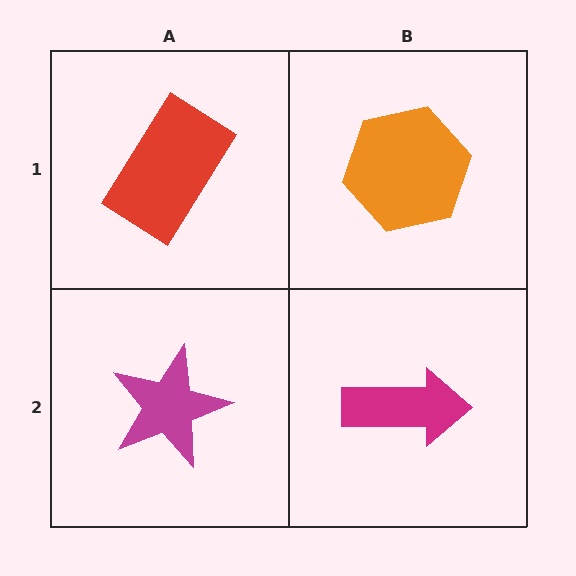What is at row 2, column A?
A magenta star.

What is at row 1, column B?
An orange hexagon.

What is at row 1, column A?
A red rectangle.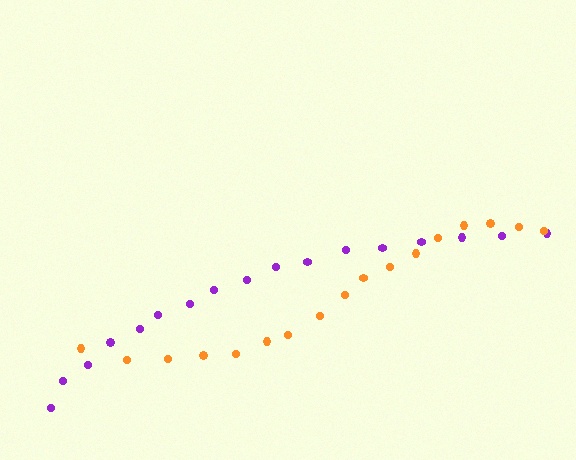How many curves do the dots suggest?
There are 2 distinct paths.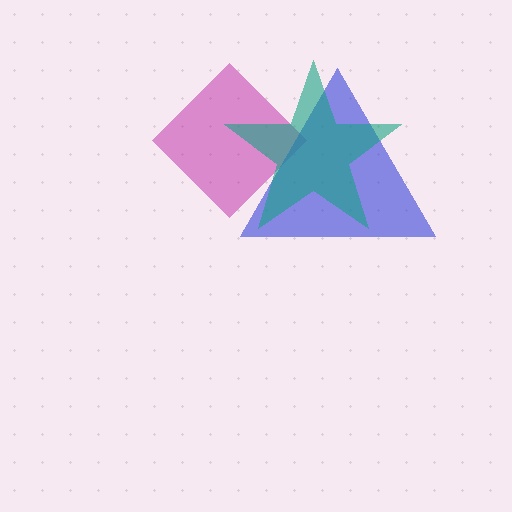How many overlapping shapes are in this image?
There are 3 overlapping shapes in the image.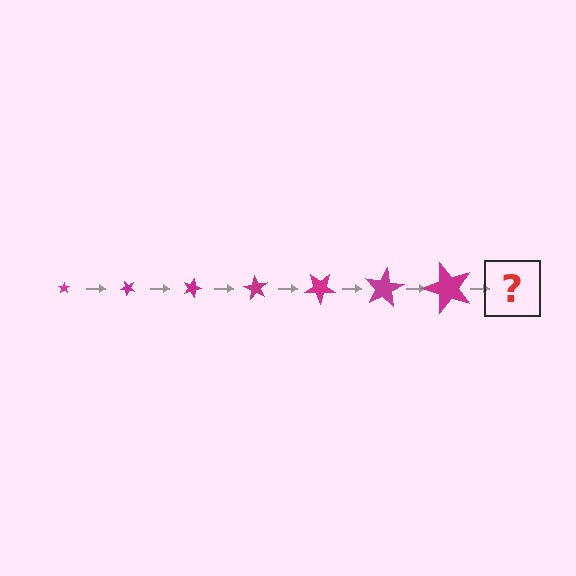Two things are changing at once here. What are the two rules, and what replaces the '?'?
The two rules are that the star grows larger each step and it rotates 45 degrees each step. The '?' should be a star, larger than the previous one and rotated 315 degrees from the start.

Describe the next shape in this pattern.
It should be a star, larger than the previous one and rotated 315 degrees from the start.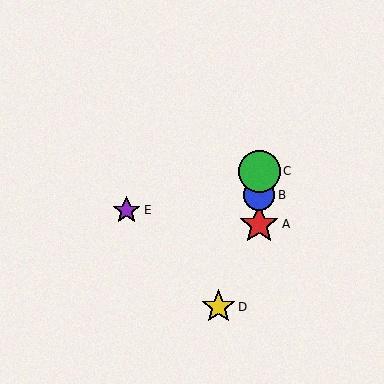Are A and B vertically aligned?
Yes, both are at x≈259.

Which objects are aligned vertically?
Objects A, B, C are aligned vertically.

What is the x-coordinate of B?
Object B is at x≈259.